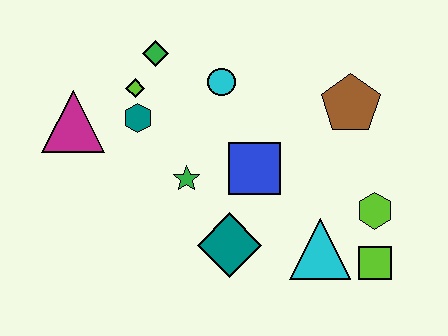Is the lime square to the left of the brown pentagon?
No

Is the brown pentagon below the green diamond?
Yes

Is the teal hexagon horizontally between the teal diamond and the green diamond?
No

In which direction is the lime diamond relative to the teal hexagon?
The lime diamond is above the teal hexagon.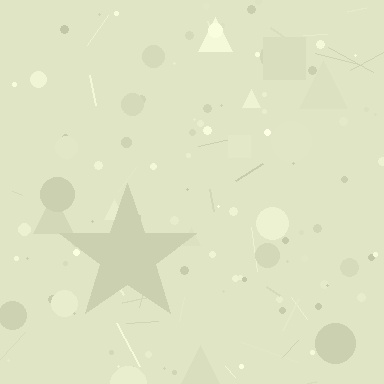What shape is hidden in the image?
A star is hidden in the image.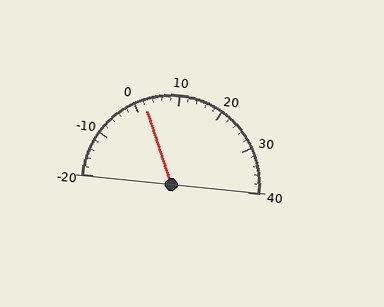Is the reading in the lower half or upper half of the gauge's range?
The reading is in the lower half of the range (-20 to 40).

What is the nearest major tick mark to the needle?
The nearest major tick mark is 0.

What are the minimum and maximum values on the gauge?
The gauge ranges from -20 to 40.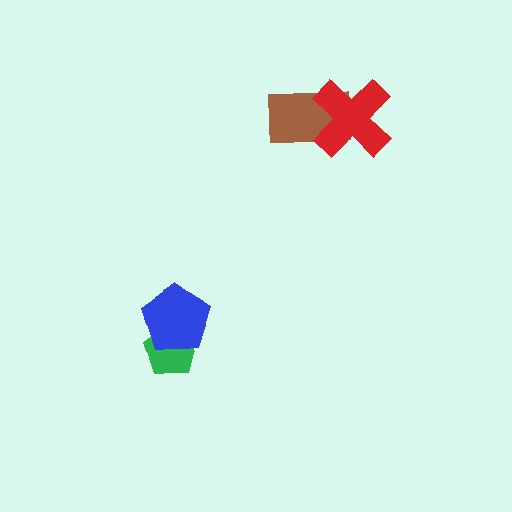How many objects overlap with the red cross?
1 object overlaps with the red cross.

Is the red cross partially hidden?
No, no other shape covers it.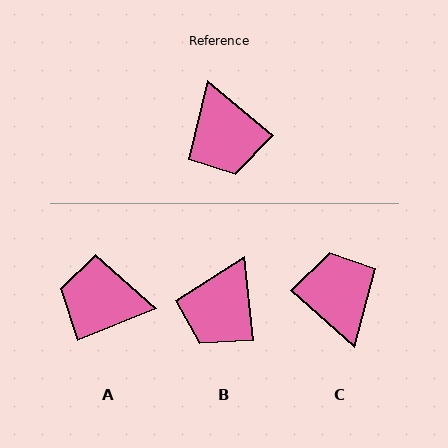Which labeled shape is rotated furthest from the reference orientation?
C, about 178 degrees away.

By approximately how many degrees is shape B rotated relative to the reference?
Approximately 44 degrees clockwise.